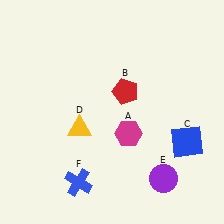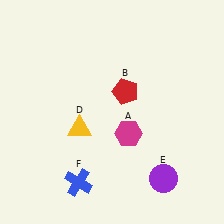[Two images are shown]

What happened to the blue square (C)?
The blue square (C) was removed in Image 2. It was in the bottom-right area of Image 1.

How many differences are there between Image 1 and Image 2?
There is 1 difference between the two images.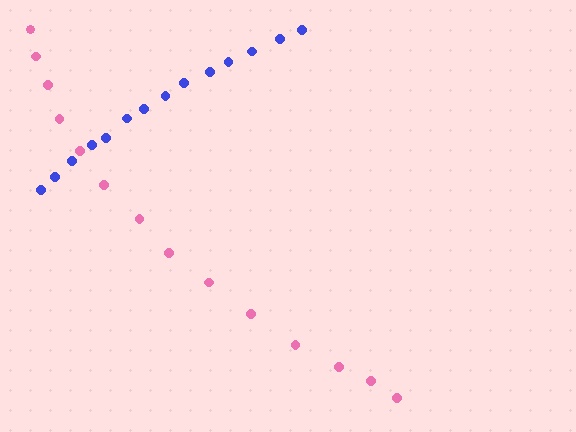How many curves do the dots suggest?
There are 2 distinct paths.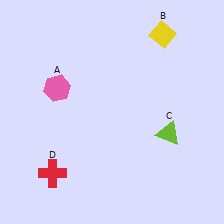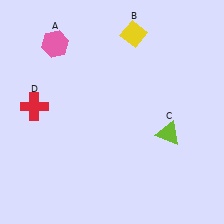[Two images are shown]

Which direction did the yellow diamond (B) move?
The yellow diamond (B) moved left.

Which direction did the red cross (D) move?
The red cross (D) moved up.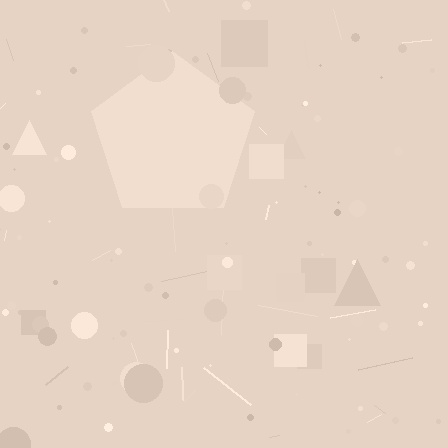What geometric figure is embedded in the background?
A pentagon is embedded in the background.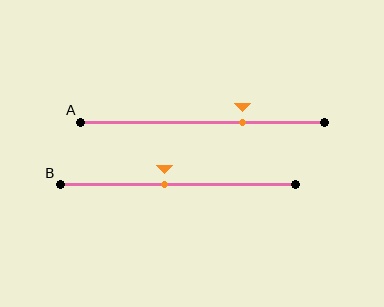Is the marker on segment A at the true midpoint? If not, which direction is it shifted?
No, the marker on segment A is shifted to the right by about 17% of the segment length.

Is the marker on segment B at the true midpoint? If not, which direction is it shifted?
No, the marker on segment B is shifted to the left by about 6% of the segment length.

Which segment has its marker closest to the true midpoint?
Segment B has its marker closest to the true midpoint.